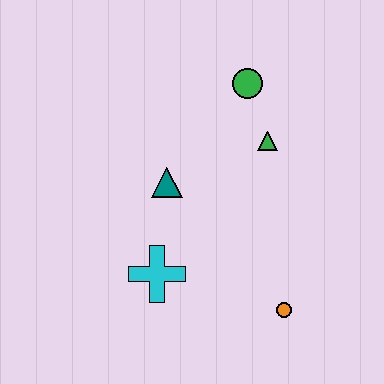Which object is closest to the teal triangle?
The cyan cross is closest to the teal triangle.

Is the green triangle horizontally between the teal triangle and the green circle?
No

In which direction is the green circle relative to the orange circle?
The green circle is above the orange circle.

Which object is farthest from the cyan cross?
The green circle is farthest from the cyan cross.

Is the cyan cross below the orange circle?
No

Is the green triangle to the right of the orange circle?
No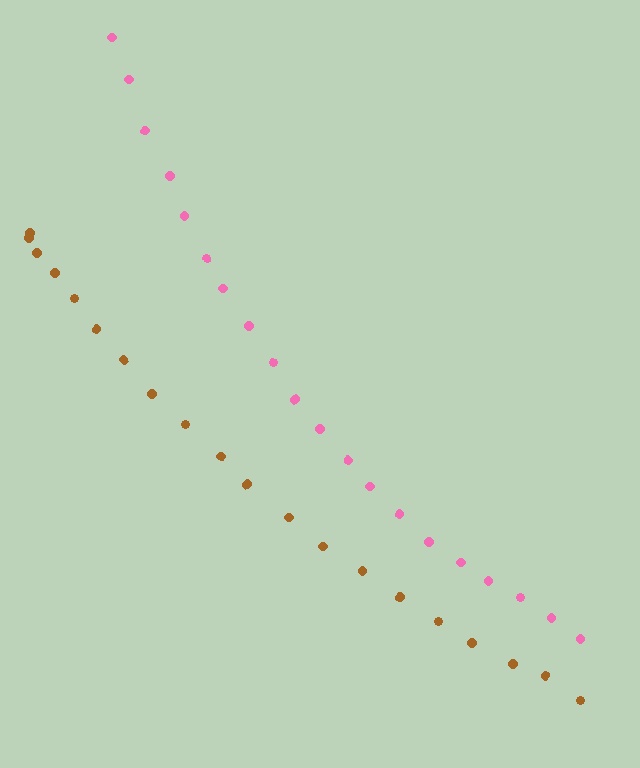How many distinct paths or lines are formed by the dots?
There are 2 distinct paths.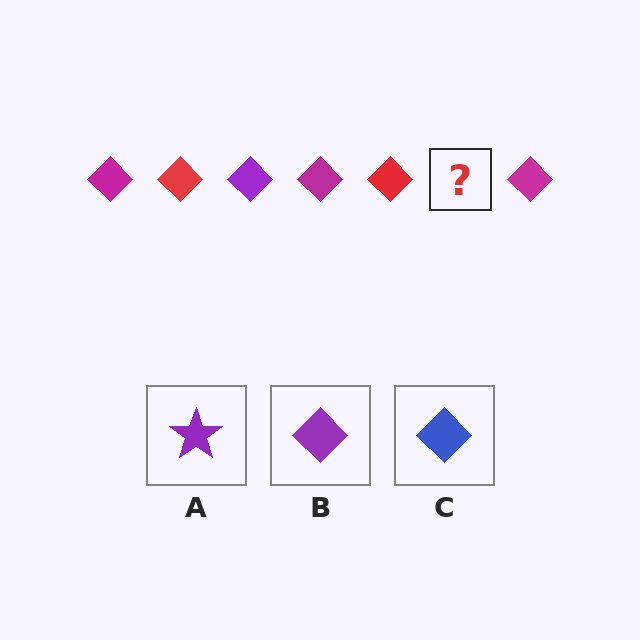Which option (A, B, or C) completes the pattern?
B.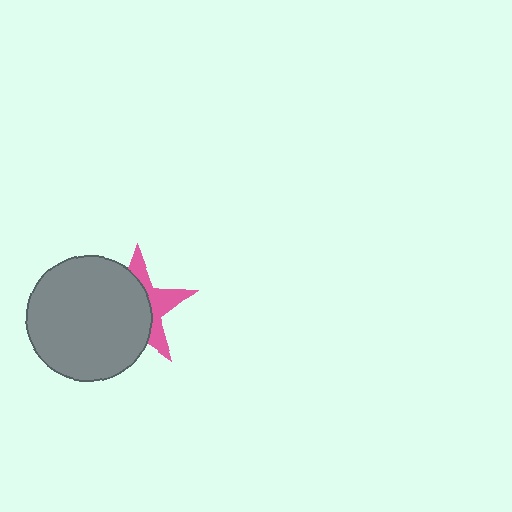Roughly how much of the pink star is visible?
A small part of it is visible (roughly 37%).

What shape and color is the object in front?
The object in front is a gray circle.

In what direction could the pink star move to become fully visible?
The pink star could move right. That would shift it out from behind the gray circle entirely.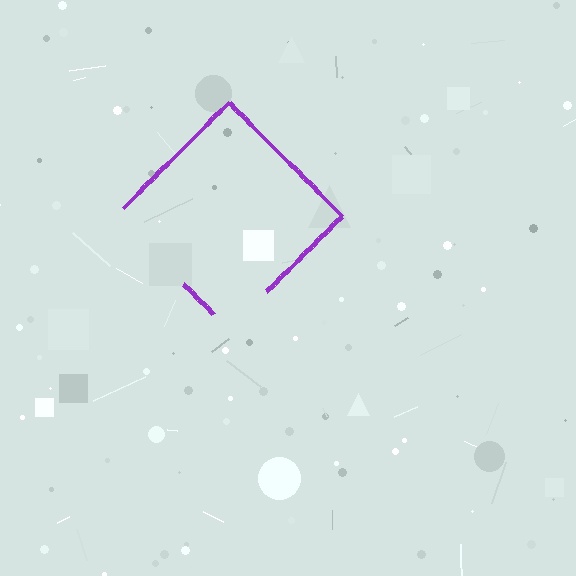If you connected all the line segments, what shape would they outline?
They would outline a diamond.